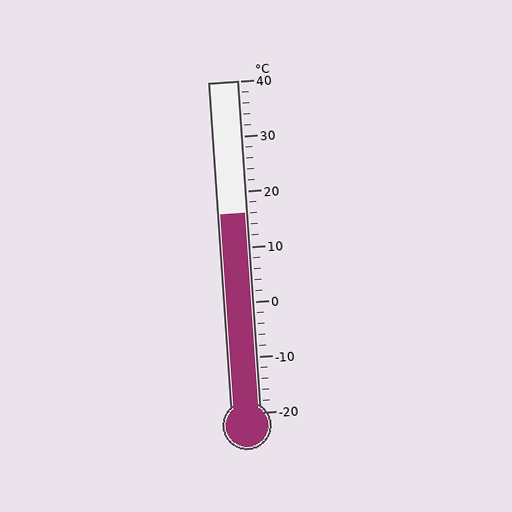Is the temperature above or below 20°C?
The temperature is below 20°C.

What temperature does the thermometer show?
The thermometer shows approximately 16°C.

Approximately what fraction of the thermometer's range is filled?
The thermometer is filled to approximately 60% of its range.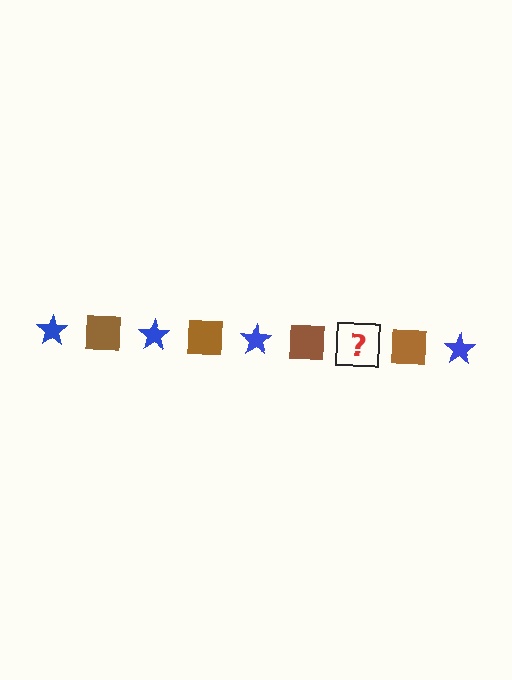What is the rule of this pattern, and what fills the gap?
The rule is that the pattern alternates between blue star and brown square. The gap should be filled with a blue star.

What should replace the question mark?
The question mark should be replaced with a blue star.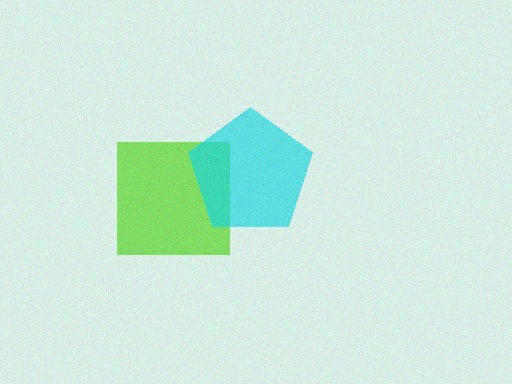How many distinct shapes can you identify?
There are 2 distinct shapes: a lime square, a cyan pentagon.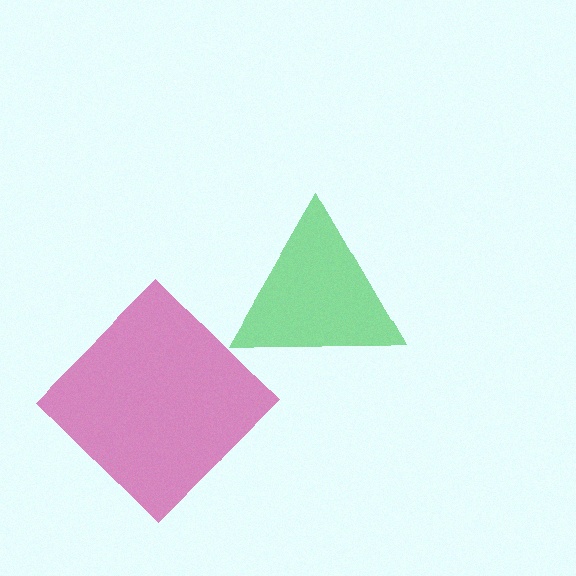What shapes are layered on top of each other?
The layered shapes are: a magenta diamond, a green triangle.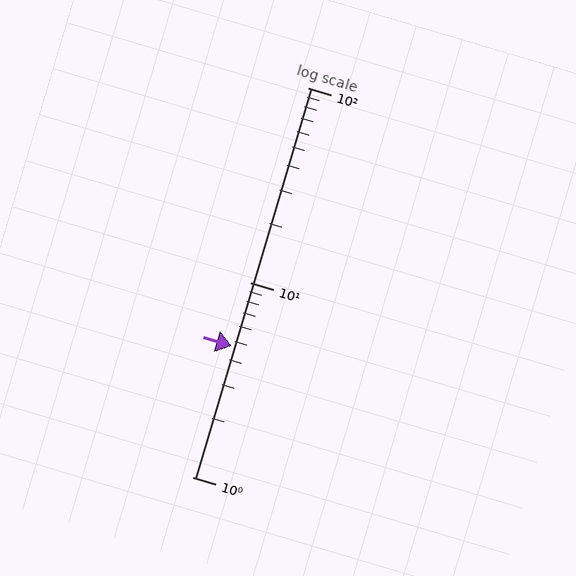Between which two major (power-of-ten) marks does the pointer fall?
The pointer is between 1 and 10.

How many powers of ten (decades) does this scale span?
The scale spans 2 decades, from 1 to 100.